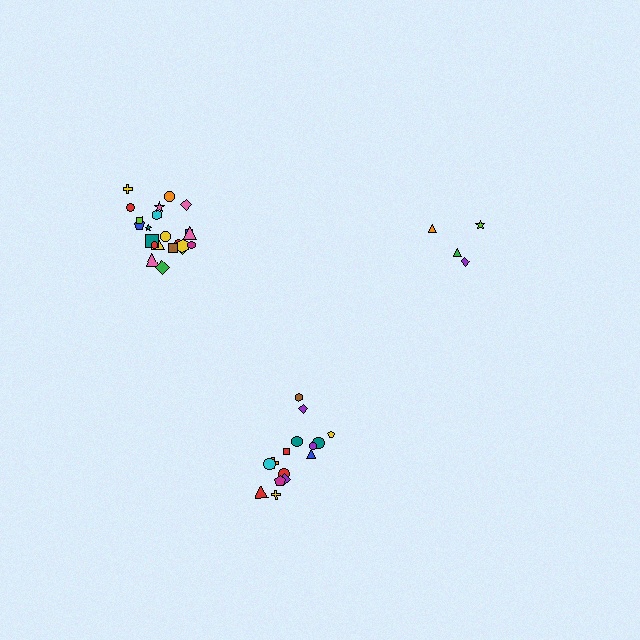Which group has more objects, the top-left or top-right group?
The top-left group.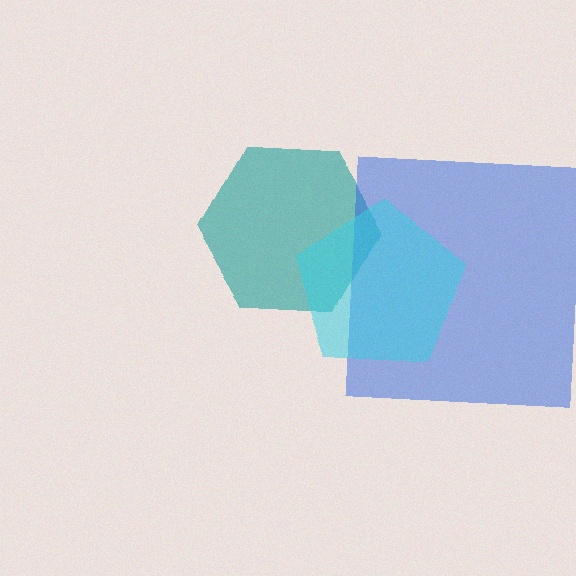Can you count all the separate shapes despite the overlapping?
Yes, there are 3 separate shapes.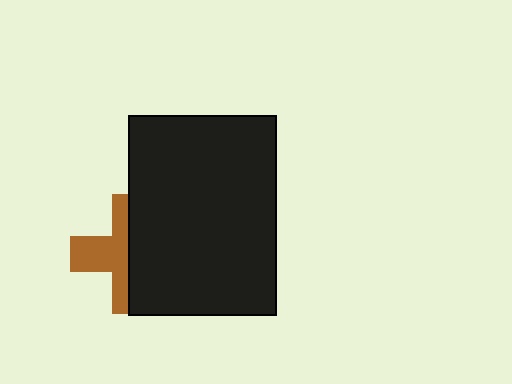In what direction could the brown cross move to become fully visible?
The brown cross could move left. That would shift it out from behind the black rectangle entirely.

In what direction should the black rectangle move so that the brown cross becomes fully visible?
The black rectangle should move right. That is the shortest direction to clear the overlap and leave the brown cross fully visible.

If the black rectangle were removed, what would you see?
You would see the complete brown cross.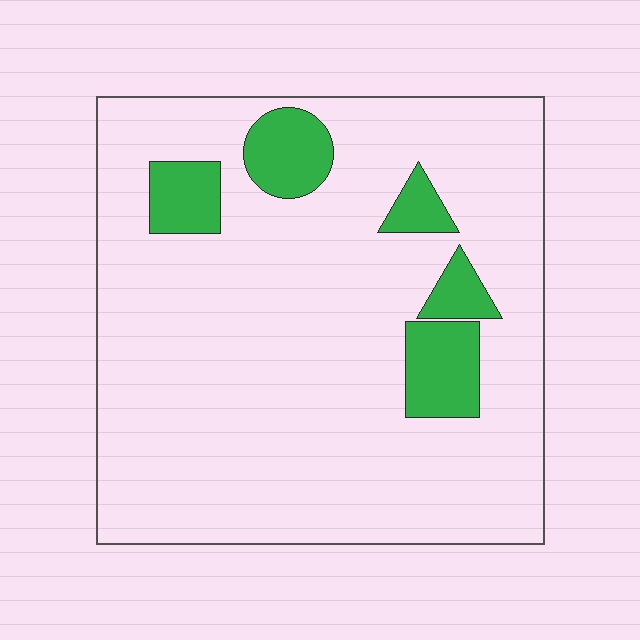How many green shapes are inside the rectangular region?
5.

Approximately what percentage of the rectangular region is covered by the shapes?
Approximately 15%.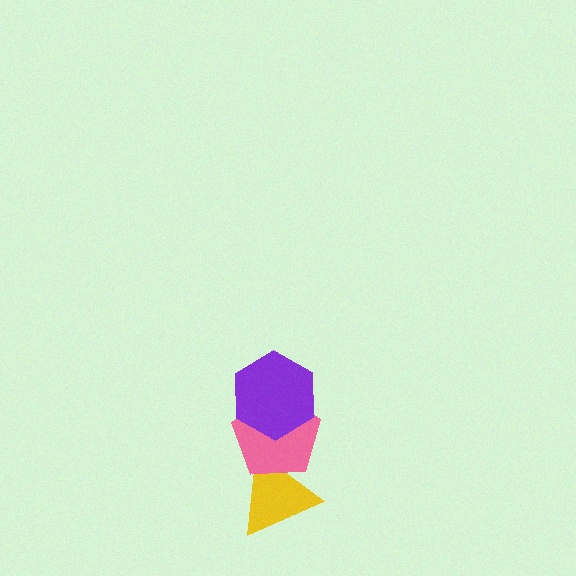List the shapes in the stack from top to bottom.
From top to bottom: the purple hexagon, the pink pentagon, the yellow triangle.